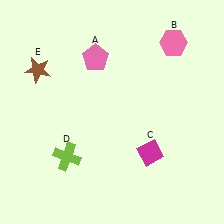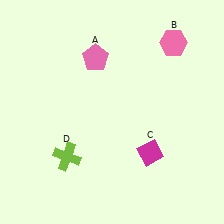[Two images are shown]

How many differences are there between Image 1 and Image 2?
There is 1 difference between the two images.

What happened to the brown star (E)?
The brown star (E) was removed in Image 2. It was in the top-left area of Image 1.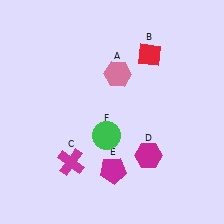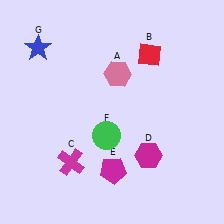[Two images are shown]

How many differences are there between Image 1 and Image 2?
There is 1 difference between the two images.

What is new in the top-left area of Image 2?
A blue star (G) was added in the top-left area of Image 2.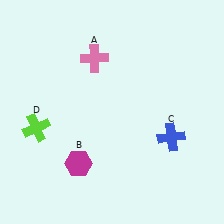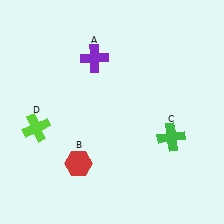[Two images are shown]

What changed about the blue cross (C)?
In Image 1, C is blue. In Image 2, it changed to green.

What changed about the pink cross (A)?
In Image 1, A is pink. In Image 2, it changed to purple.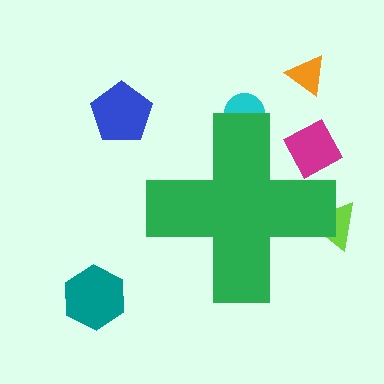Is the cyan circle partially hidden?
Yes, the cyan circle is partially hidden behind the green cross.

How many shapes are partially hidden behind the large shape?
3 shapes are partially hidden.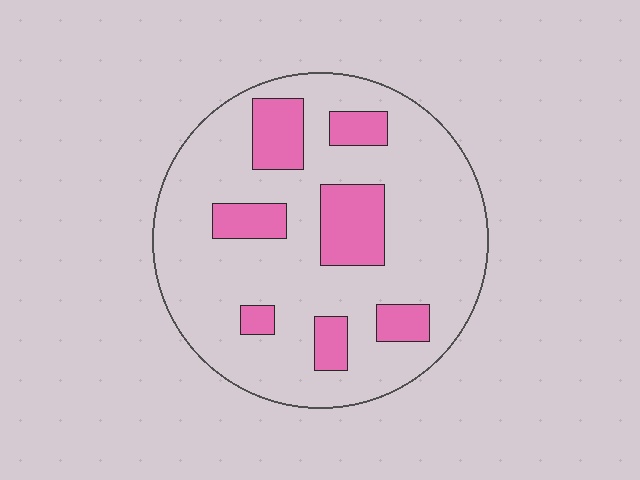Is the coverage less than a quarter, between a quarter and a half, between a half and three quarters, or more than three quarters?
Less than a quarter.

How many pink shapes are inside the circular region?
7.